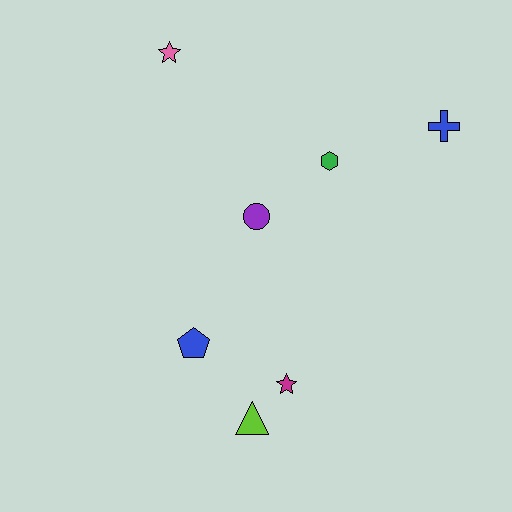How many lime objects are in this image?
There is 1 lime object.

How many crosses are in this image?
There is 1 cross.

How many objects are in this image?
There are 7 objects.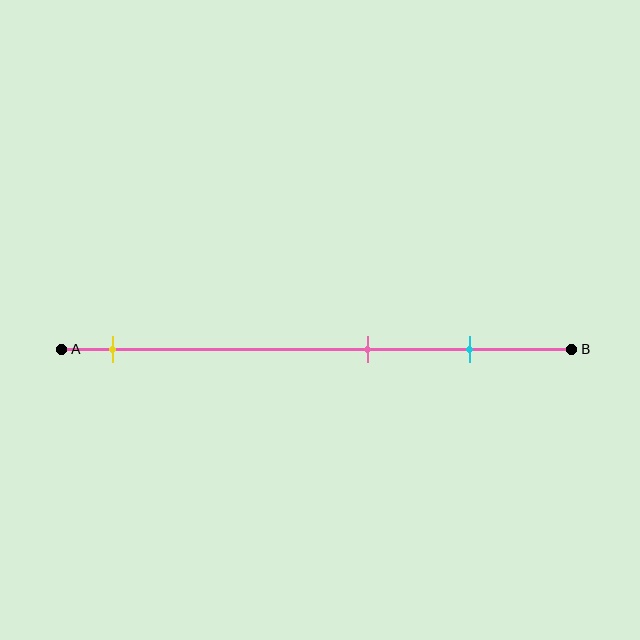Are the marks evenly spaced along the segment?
No, the marks are not evenly spaced.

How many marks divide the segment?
There are 3 marks dividing the segment.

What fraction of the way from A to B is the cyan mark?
The cyan mark is approximately 80% (0.8) of the way from A to B.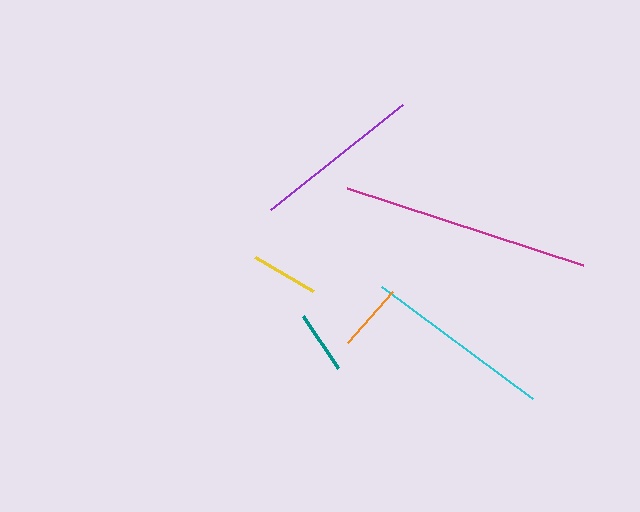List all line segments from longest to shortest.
From longest to shortest: magenta, cyan, purple, orange, yellow, teal.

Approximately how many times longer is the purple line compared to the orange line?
The purple line is approximately 2.5 times the length of the orange line.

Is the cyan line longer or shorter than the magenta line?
The magenta line is longer than the cyan line.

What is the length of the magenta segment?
The magenta segment is approximately 249 pixels long.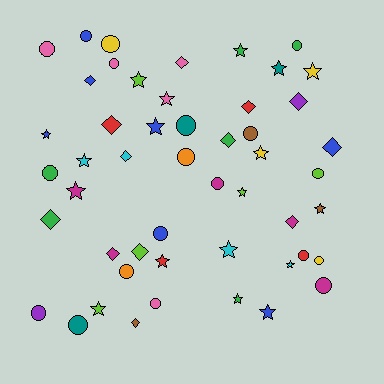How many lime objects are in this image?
There are 5 lime objects.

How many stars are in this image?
There are 18 stars.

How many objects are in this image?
There are 50 objects.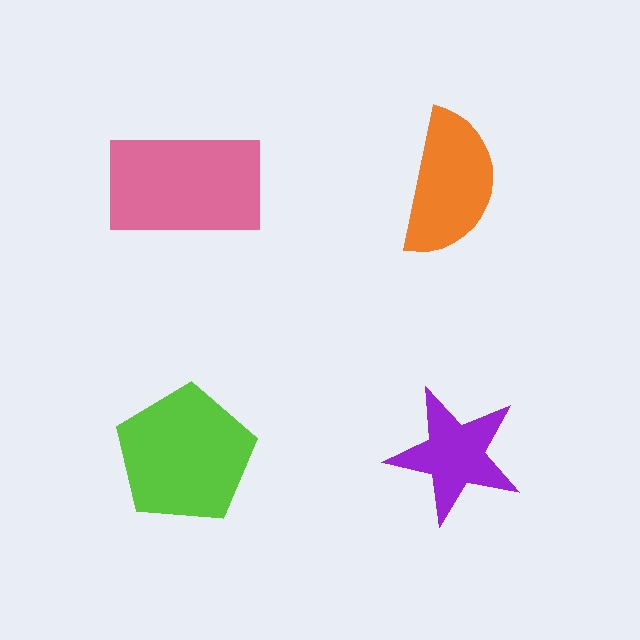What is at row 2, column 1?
A lime pentagon.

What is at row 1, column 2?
An orange semicircle.